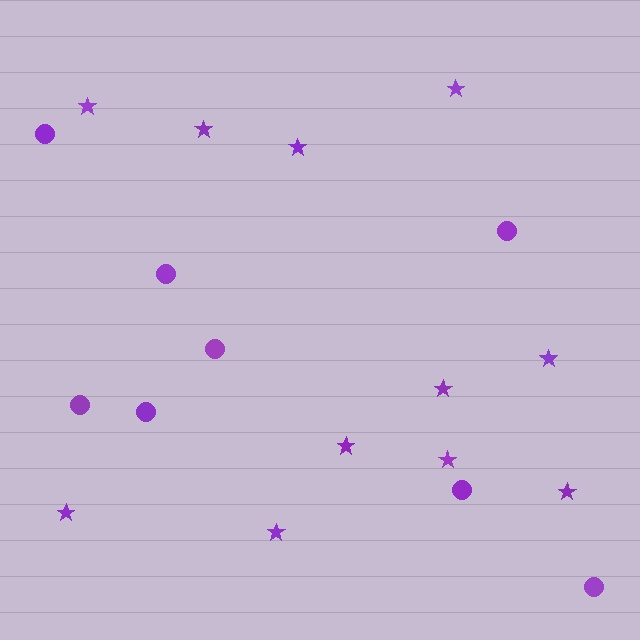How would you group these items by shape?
There are 2 groups: one group of circles (8) and one group of stars (11).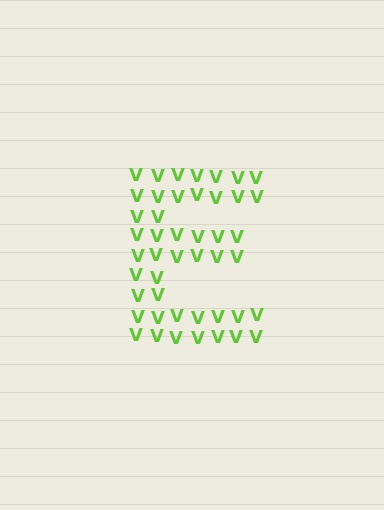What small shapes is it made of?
It is made of small letter V's.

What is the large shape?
The large shape is the letter E.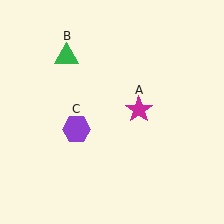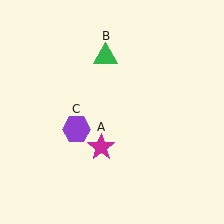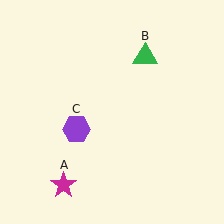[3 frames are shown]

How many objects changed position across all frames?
2 objects changed position: magenta star (object A), green triangle (object B).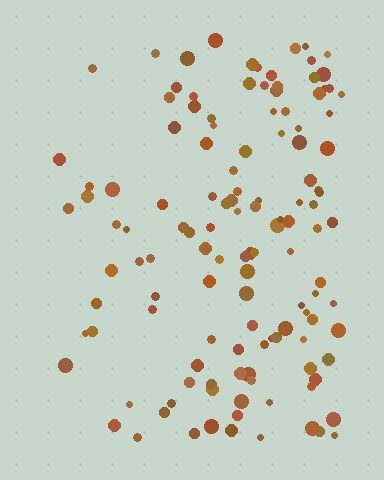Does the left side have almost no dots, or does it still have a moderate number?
Still a moderate number, just noticeably fewer than the right.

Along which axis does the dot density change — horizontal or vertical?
Horizontal.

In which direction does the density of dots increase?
From left to right, with the right side densest.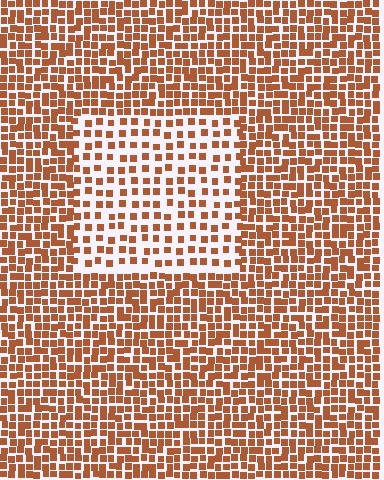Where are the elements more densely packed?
The elements are more densely packed outside the rectangle boundary.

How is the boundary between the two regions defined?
The boundary is defined by a change in element density (approximately 2.0x ratio). All elements are the same color, size, and shape.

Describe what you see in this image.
The image contains small brown elements arranged at two different densities. A rectangle-shaped region is visible where the elements are less densely packed than the surrounding area.